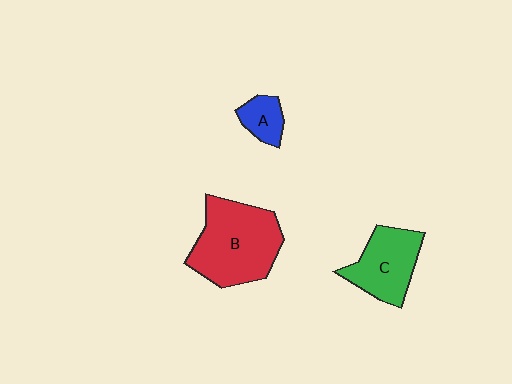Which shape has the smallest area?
Shape A (blue).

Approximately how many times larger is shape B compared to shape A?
Approximately 3.5 times.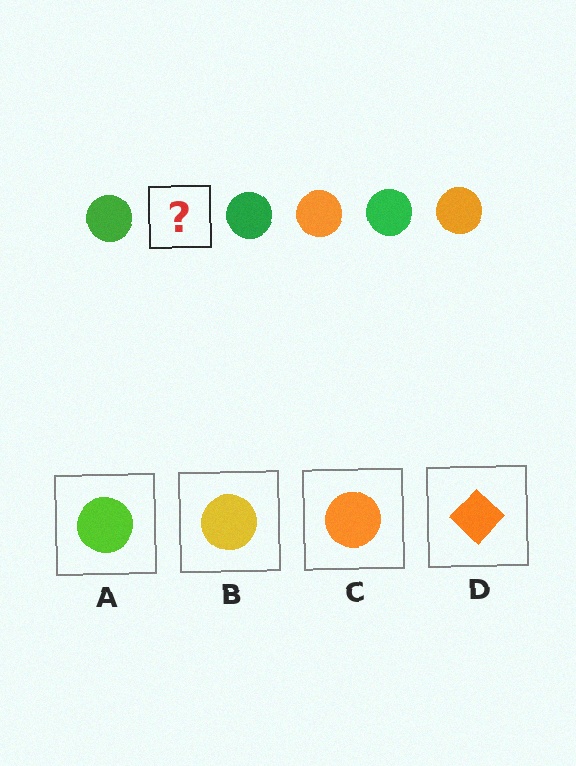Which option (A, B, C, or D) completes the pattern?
C.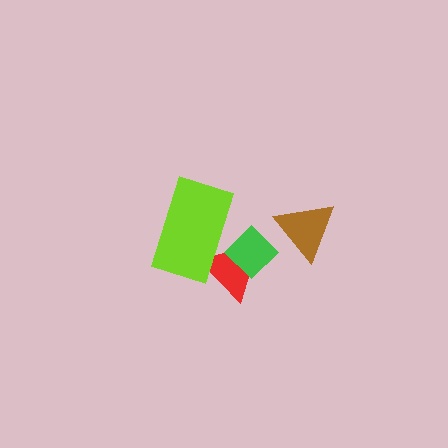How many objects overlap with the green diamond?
2 objects overlap with the green diamond.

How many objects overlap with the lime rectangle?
2 objects overlap with the lime rectangle.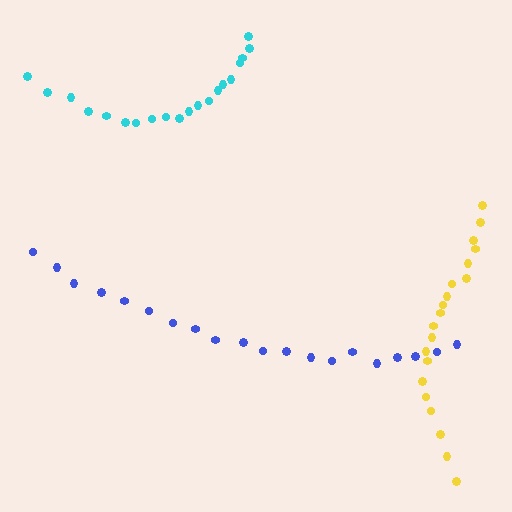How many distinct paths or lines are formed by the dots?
There are 3 distinct paths.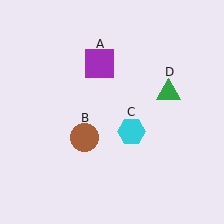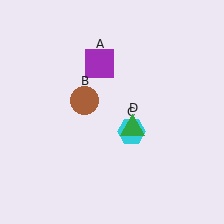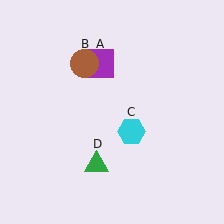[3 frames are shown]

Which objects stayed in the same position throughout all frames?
Purple square (object A) and cyan hexagon (object C) remained stationary.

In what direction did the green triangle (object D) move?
The green triangle (object D) moved down and to the left.